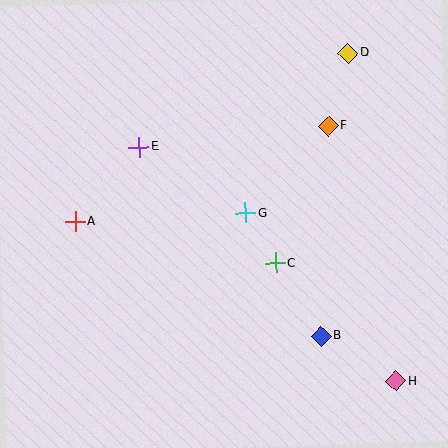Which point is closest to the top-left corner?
Point E is closest to the top-left corner.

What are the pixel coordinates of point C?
Point C is at (276, 263).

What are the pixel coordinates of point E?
Point E is at (139, 147).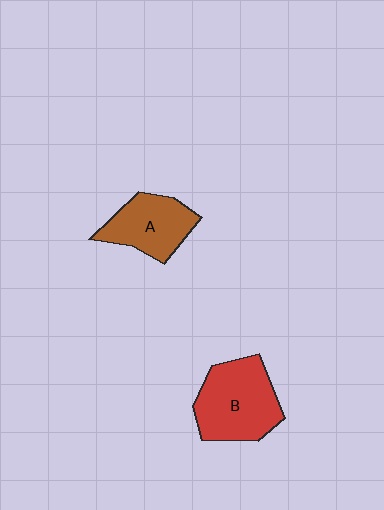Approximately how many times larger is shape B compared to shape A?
Approximately 1.3 times.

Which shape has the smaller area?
Shape A (brown).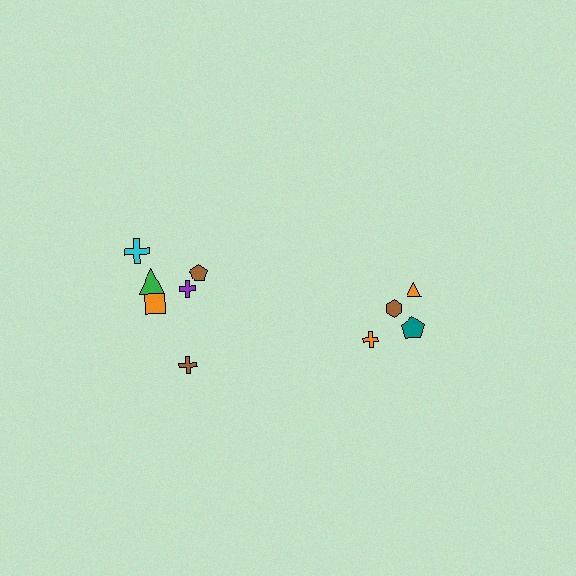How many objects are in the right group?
There are 4 objects.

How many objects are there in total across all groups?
There are 10 objects.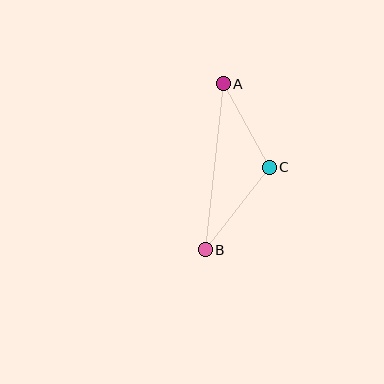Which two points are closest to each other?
Points A and C are closest to each other.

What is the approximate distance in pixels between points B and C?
The distance between B and C is approximately 104 pixels.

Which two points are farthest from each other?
Points A and B are farthest from each other.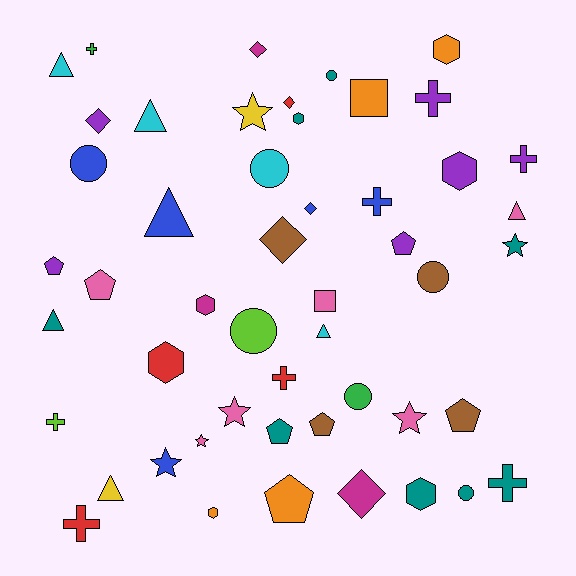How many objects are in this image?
There are 50 objects.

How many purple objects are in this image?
There are 6 purple objects.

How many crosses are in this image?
There are 8 crosses.